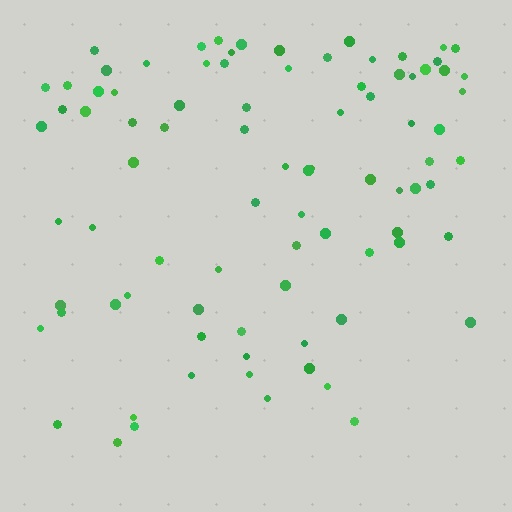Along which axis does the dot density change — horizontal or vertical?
Vertical.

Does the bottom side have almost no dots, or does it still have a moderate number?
Still a moderate number, just noticeably fewer than the top.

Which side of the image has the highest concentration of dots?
The top.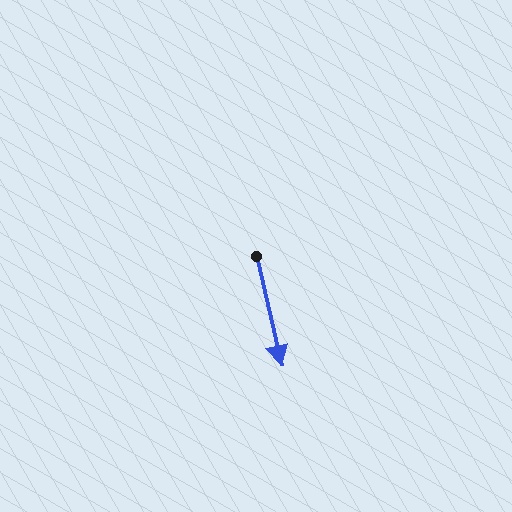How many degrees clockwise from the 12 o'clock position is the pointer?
Approximately 167 degrees.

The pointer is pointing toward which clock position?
Roughly 6 o'clock.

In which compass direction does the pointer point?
South.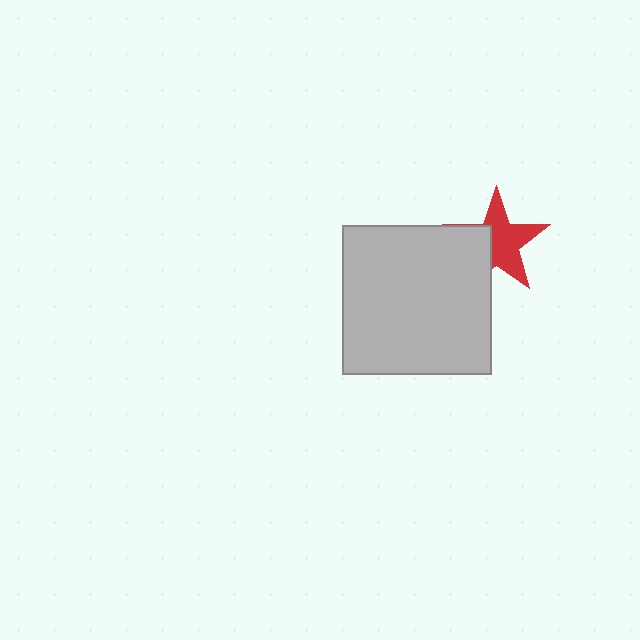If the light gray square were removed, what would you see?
You would see the complete red star.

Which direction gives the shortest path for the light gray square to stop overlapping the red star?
Moving toward the lower-left gives the shortest separation.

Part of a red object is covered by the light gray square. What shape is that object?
It is a star.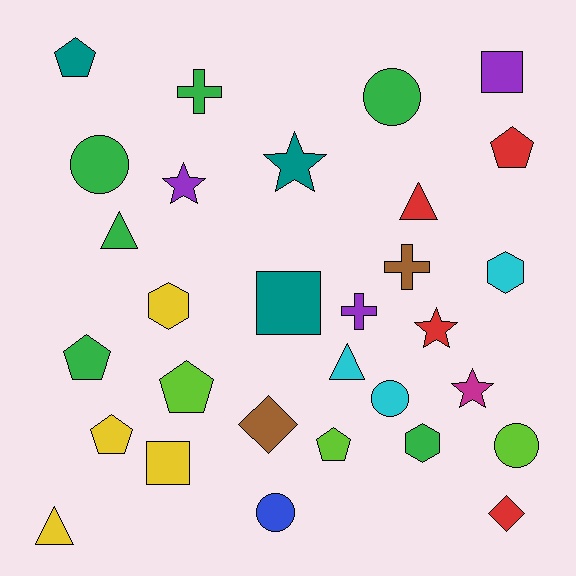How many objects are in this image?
There are 30 objects.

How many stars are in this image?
There are 4 stars.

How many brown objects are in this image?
There are 2 brown objects.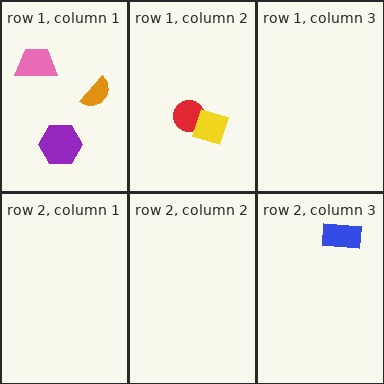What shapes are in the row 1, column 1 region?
The pink trapezoid, the purple hexagon, the orange semicircle.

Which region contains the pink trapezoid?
The row 1, column 1 region.